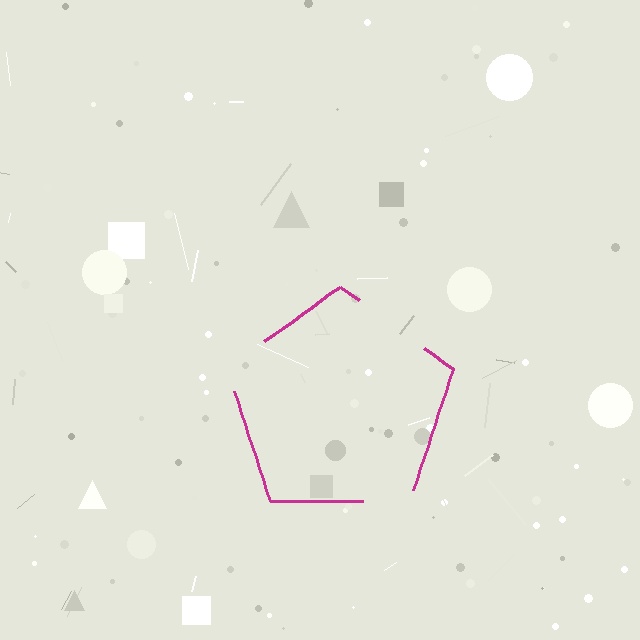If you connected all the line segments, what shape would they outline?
They would outline a pentagon.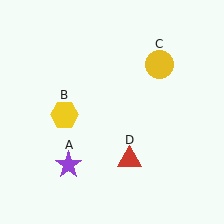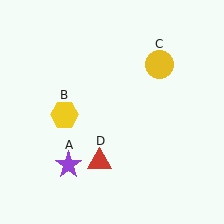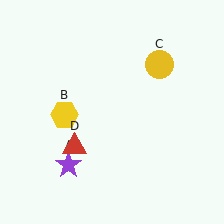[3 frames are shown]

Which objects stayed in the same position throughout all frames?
Purple star (object A) and yellow hexagon (object B) and yellow circle (object C) remained stationary.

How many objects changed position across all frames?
1 object changed position: red triangle (object D).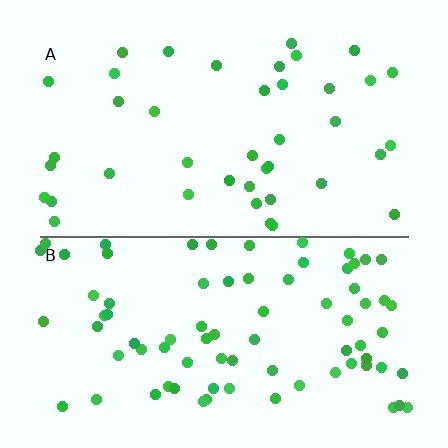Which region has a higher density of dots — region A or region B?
B (the bottom).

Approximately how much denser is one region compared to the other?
Approximately 2.0× — region B over region A.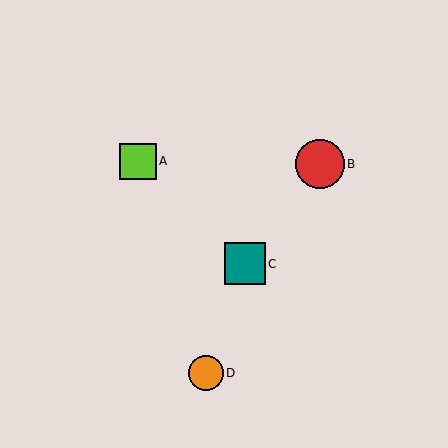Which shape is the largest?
The red circle (labeled B) is the largest.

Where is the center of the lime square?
The center of the lime square is at (138, 161).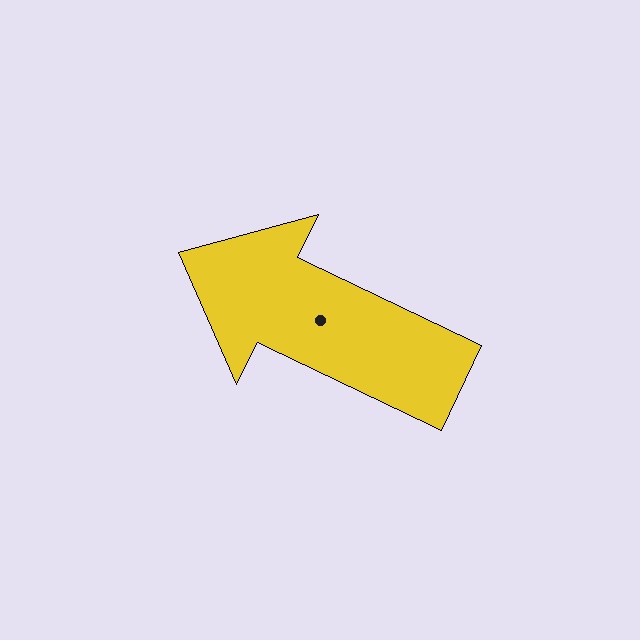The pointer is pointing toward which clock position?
Roughly 10 o'clock.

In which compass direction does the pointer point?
Northwest.